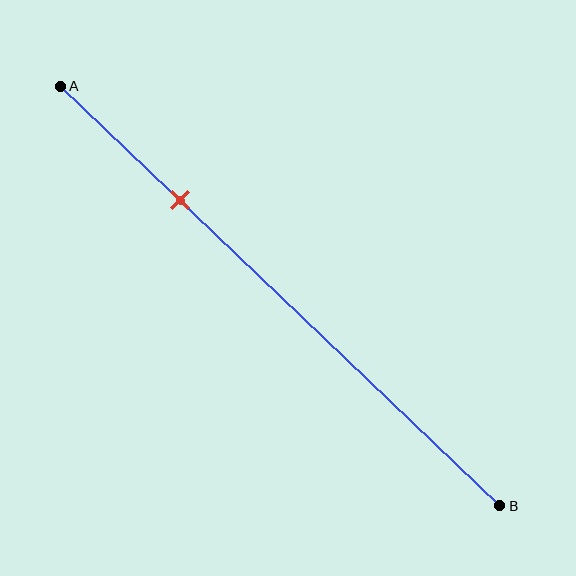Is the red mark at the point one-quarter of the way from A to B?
Yes, the mark is approximately at the one-quarter point.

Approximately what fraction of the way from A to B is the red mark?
The red mark is approximately 25% of the way from A to B.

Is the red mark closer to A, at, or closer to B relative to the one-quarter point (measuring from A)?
The red mark is approximately at the one-quarter point of segment AB.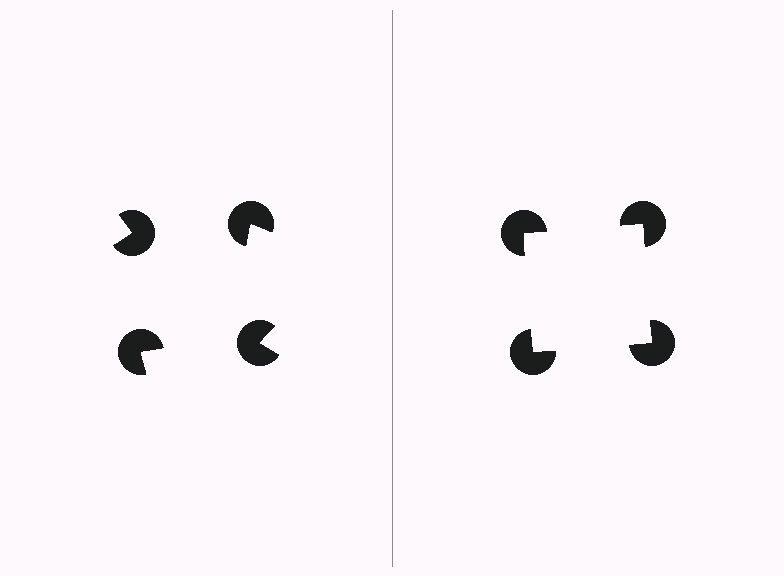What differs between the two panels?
The pac-man discs are positioned identically on both sides; only the wedge orientations differ. On the right they align to a square; on the left they are misaligned.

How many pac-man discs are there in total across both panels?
8 — 4 on each side.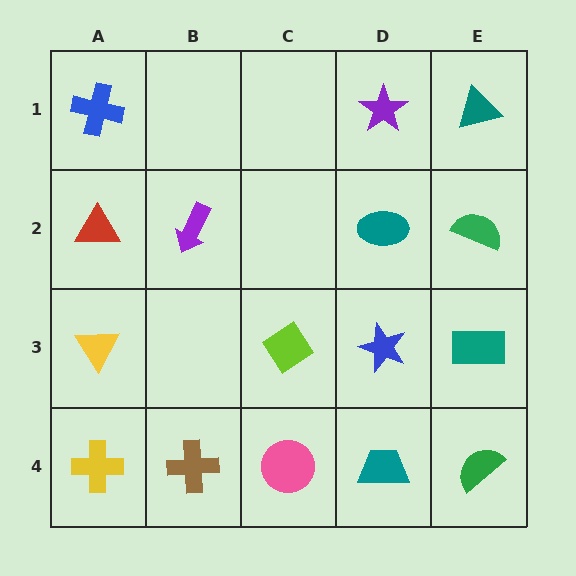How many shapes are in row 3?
4 shapes.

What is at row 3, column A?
A yellow triangle.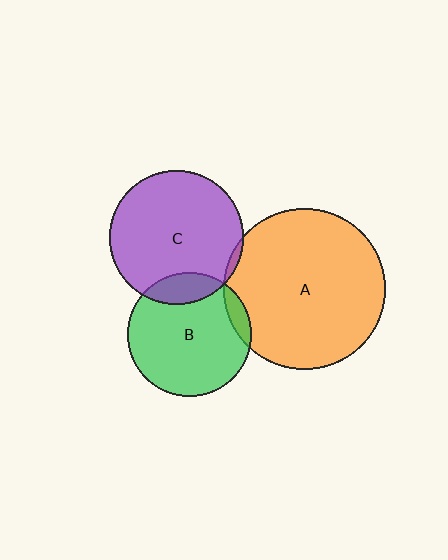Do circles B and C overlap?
Yes.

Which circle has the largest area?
Circle A (orange).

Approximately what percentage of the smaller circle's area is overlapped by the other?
Approximately 15%.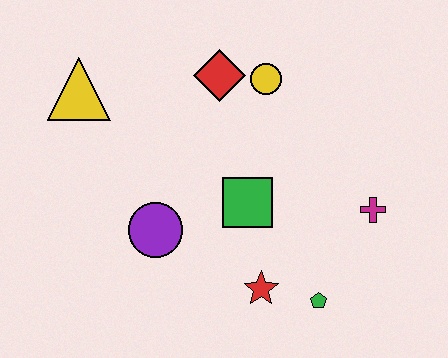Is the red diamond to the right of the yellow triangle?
Yes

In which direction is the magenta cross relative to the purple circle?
The magenta cross is to the right of the purple circle.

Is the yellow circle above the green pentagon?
Yes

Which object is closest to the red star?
The green pentagon is closest to the red star.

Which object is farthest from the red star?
The yellow triangle is farthest from the red star.